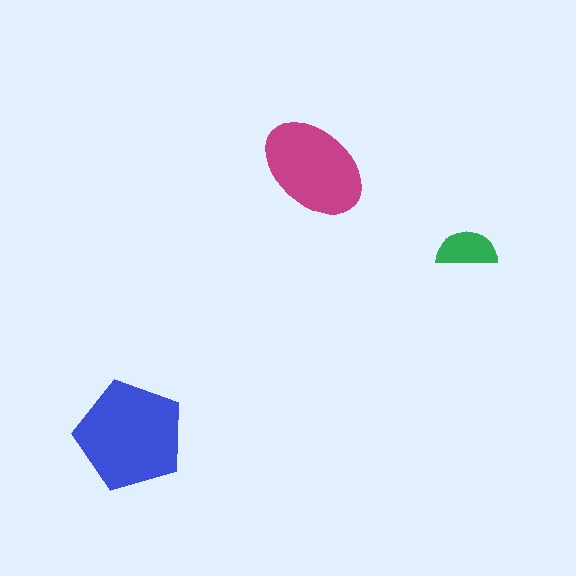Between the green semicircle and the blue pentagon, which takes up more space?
The blue pentagon.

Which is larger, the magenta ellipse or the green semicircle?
The magenta ellipse.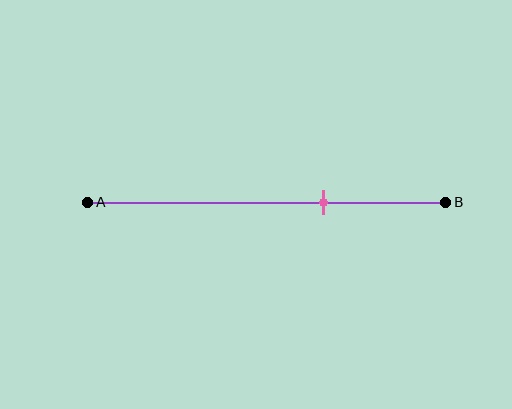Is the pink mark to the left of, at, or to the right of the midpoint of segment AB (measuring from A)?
The pink mark is to the right of the midpoint of segment AB.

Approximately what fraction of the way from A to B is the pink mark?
The pink mark is approximately 65% of the way from A to B.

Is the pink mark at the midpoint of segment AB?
No, the mark is at about 65% from A, not at the 50% midpoint.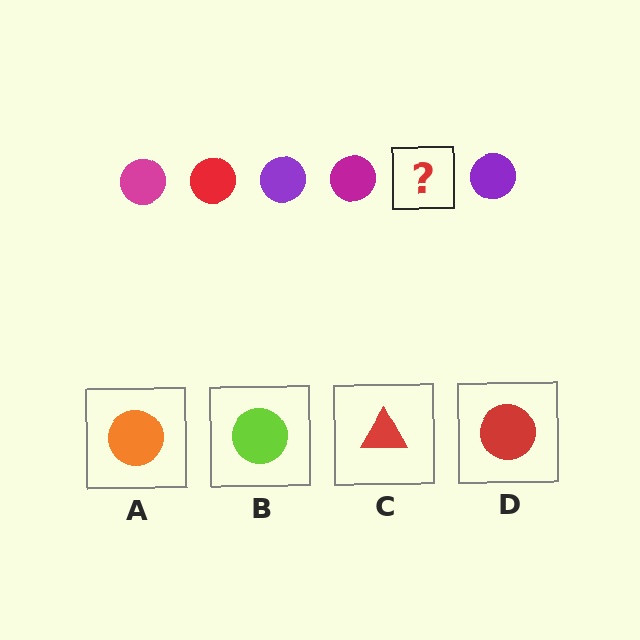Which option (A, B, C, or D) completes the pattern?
D.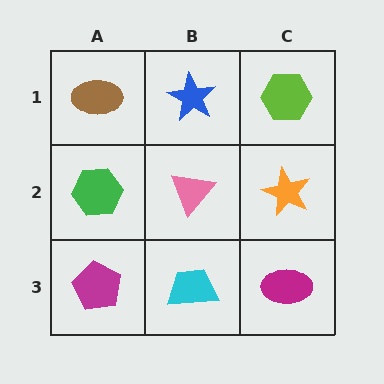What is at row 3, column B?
A cyan trapezoid.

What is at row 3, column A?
A magenta pentagon.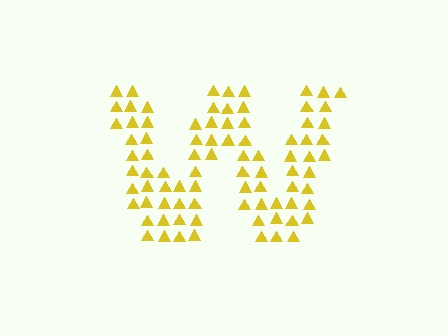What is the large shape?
The large shape is the letter W.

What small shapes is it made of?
It is made of small triangles.